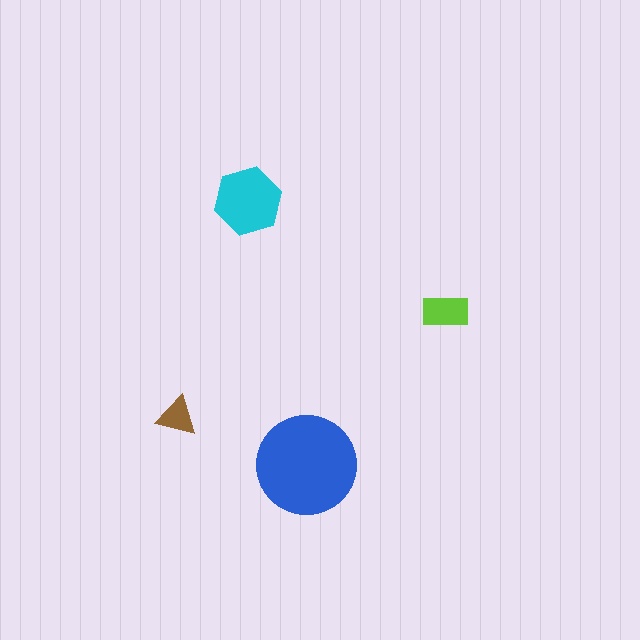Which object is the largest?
The blue circle.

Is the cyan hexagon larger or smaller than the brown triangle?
Larger.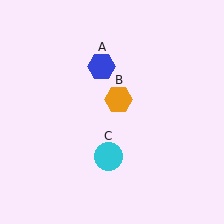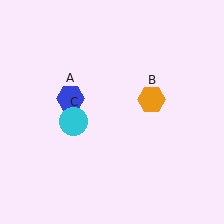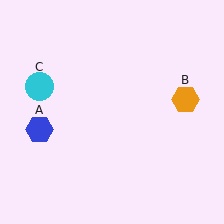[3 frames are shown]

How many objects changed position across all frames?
3 objects changed position: blue hexagon (object A), orange hexagon (object B), cyan circle (object C).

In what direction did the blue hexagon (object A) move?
The blue hexagon (object A) moved down and to the left.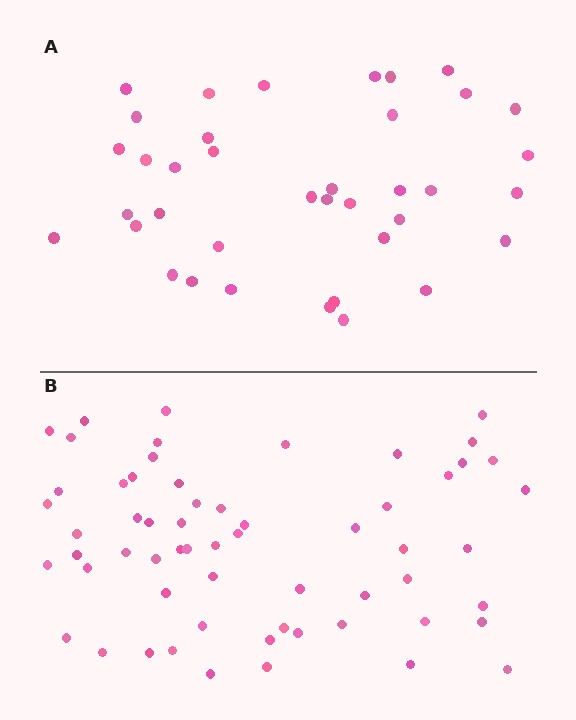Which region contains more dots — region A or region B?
Region B (the bottom region) has more dots.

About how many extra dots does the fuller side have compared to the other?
Region B has approximately 20 more dots than region A.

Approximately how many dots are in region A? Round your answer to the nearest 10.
About 40 dots. (The exact count is 38, which rounds to 40.)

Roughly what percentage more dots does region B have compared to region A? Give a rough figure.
About 60% more.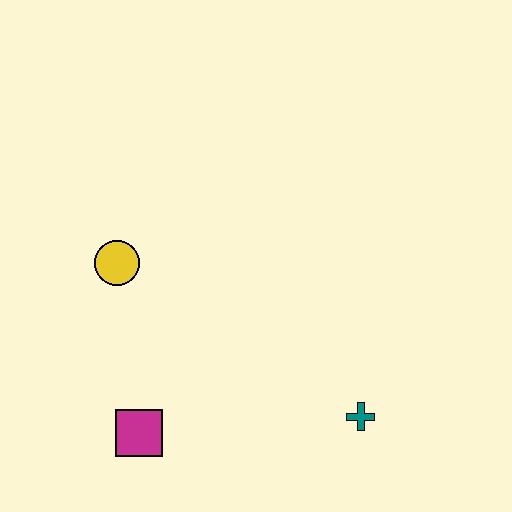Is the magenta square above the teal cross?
No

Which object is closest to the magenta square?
The yellow circle is closest to the magenta square.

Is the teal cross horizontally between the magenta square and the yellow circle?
No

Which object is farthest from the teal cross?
The yellow circle is farthest from the teal cross.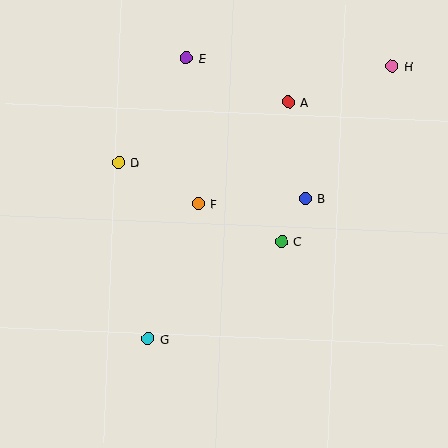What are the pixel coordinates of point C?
Point C is at (282, 242).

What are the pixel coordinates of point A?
Point A is at (288, 102).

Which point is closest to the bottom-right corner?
Point C is closest to the bottom-right corner.